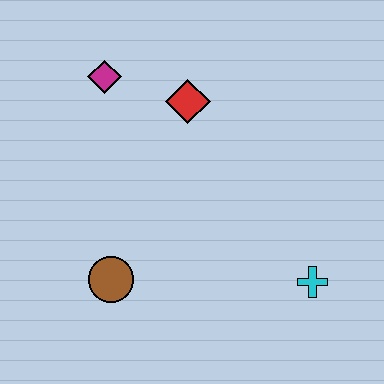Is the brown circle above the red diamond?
No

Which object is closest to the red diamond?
The magenta diamond is closest to the red diamond.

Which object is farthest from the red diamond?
The cyan cross is farthest from the red diamond.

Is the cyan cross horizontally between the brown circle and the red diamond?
No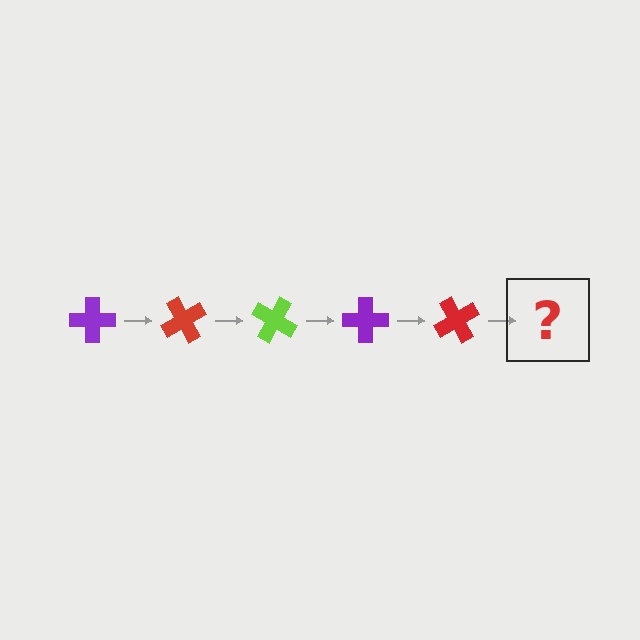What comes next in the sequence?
The next element should be a lime cross, rotated 300 degrees from the start.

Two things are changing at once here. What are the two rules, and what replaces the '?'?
The two rules are that it rotates 60 degrees each step and the color cycles through purple, red, and lime. The '?' should be a lime cross, rotated 300 degrees from the start.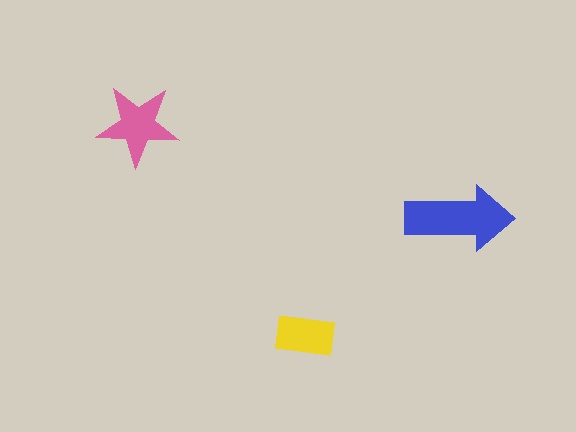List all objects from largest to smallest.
The blue arrow, the pink star, the yellow rectangle.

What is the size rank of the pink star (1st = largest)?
2nd.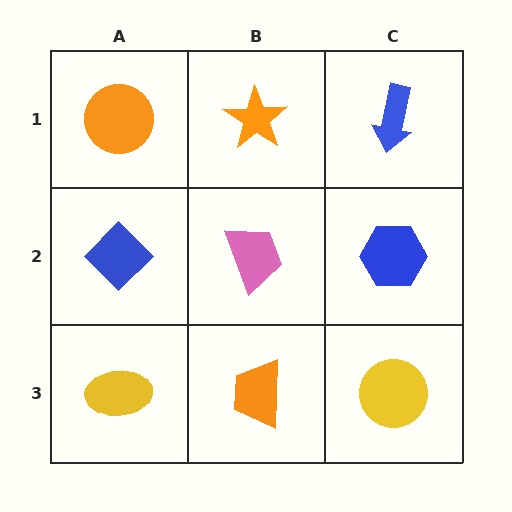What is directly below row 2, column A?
A yellow ellipse.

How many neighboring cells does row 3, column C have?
2.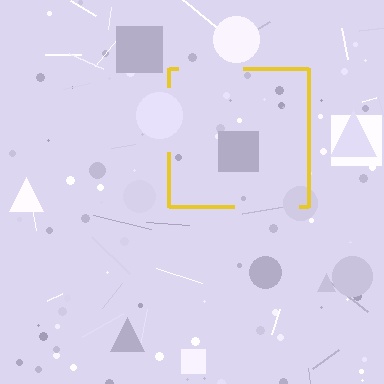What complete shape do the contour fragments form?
The contour fragments form a square.